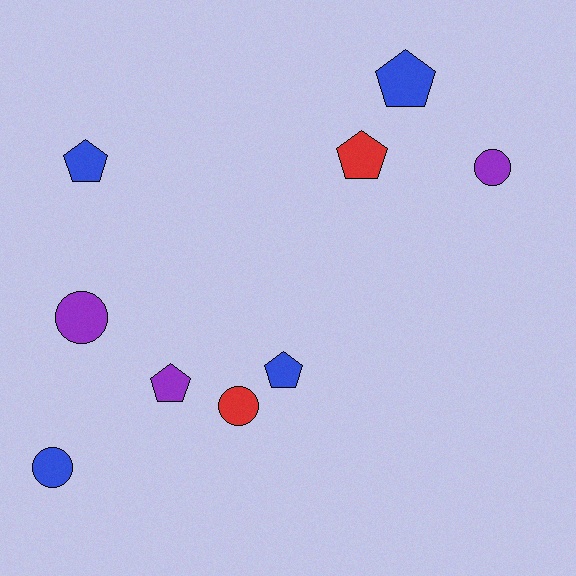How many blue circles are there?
There is 1 blue circle.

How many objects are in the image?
There are 9 objects.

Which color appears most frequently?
Blue, with 4 objects.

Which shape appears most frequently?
Pentagon, with 5 objects.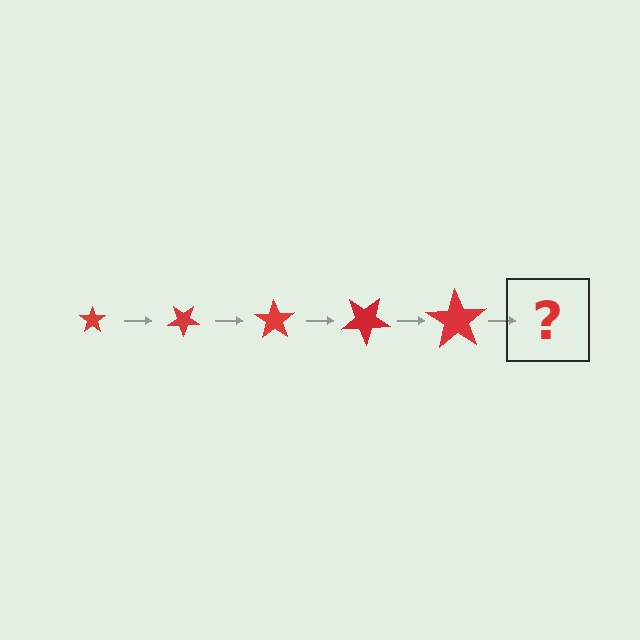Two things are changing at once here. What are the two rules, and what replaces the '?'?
The two rules are that the star grows larger each step and it rotates 35 degrees each step. The '?' should be a star, larger than the previous one and rotated 175 degrees from the start.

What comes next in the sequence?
The next element should be a star, larger than the previous one and rotated 175 degrees from the start.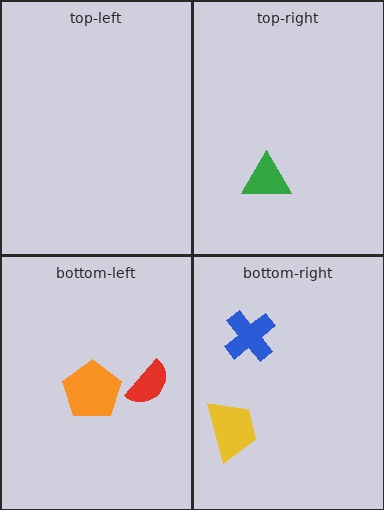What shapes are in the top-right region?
The green triangle.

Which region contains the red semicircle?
The bottom-left region.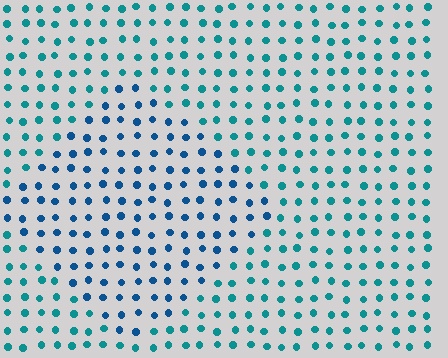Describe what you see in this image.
The image is filled with small teal elements in a uniform arrangement. A diamond-shaped region is visible where the elements are tinted to a slightly different hue, forming a subtle color boundary.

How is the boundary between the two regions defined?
The boundary is defined purely by a slight shift in hue (about 29 degrees). Spacing, size, and orientation are identical on both sides.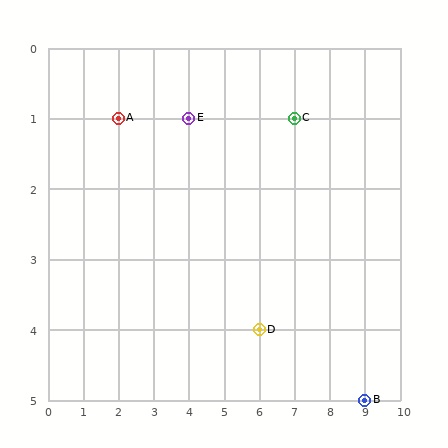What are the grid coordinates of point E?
Point E is at grid coordinates (4, 1).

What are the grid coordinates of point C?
Point C is at grid coordinates (7, 1).